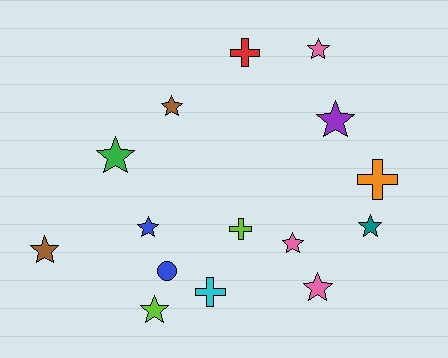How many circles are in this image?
There is 1 circle.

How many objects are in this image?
There are 15 objects.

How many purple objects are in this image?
There is 1 purple object.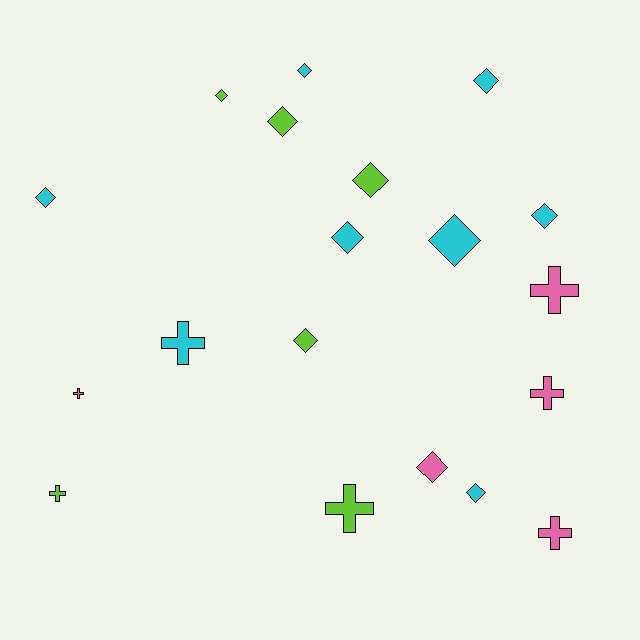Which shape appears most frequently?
Diamond, with 12 objects.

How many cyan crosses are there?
There is 1 cyan cross.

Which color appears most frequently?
Cyan, with 8 objects.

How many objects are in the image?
There are 19 objects.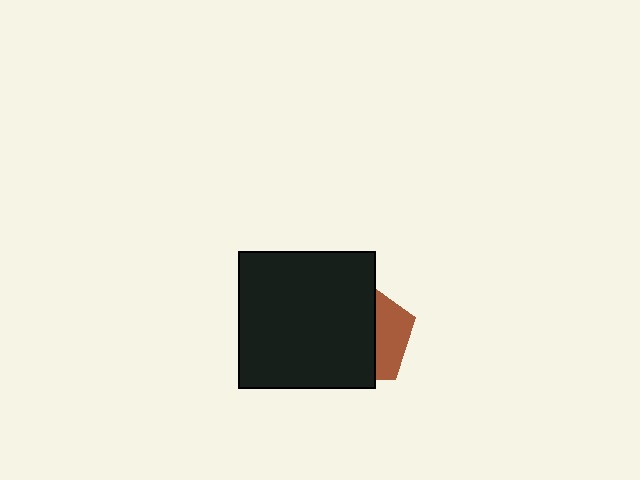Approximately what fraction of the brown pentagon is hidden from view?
Roughly 66% of the brown pentagon is hidden behind the black square.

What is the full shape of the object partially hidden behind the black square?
The partially hidden object is a brown pentagon.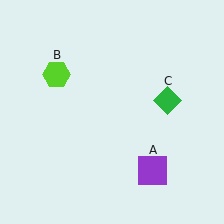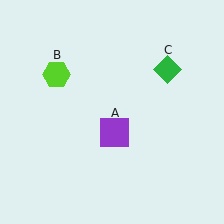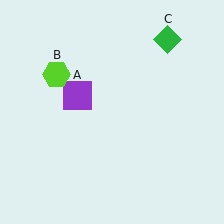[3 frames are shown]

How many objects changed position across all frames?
2 objects changed position: purple square (object A), green diamond (object C).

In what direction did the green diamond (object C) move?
The green diamond (object C) moved up.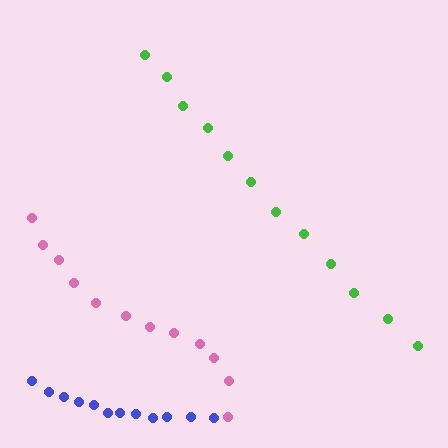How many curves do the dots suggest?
There are 3 distinct paths.